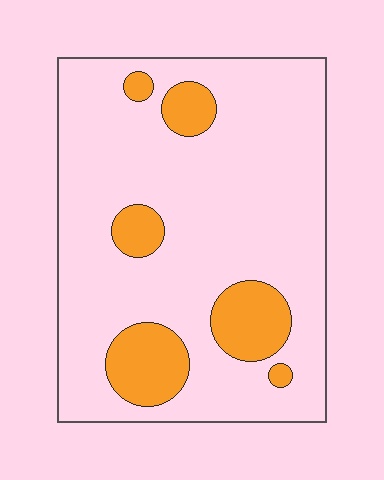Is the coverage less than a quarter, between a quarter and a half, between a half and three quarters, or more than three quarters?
Less than a quarter.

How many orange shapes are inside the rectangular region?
6.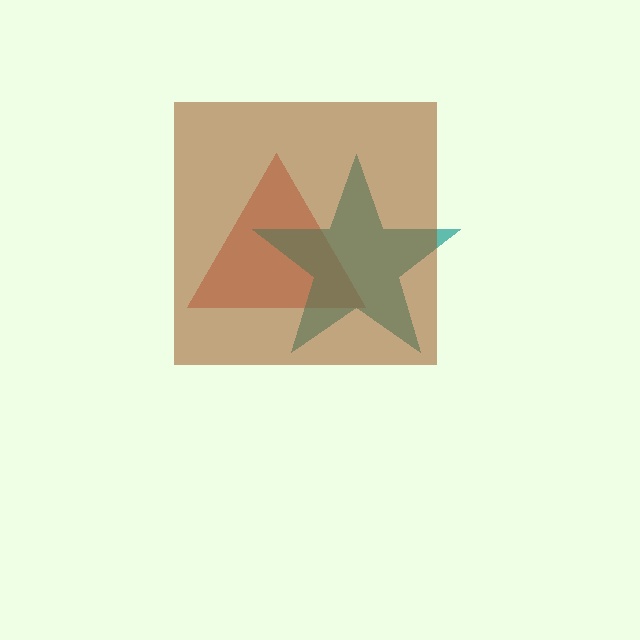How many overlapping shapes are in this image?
There are 3 overlapping shapes in the image.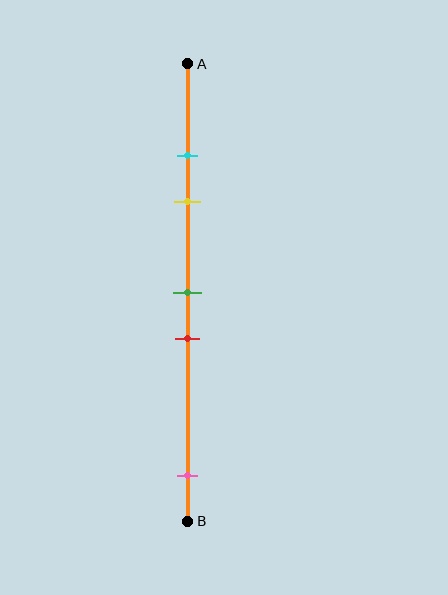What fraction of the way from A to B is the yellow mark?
The yellow mark is approximately 30% (0.3) of the way from A to B.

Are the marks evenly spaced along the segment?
No, the marks are not evenly spaced.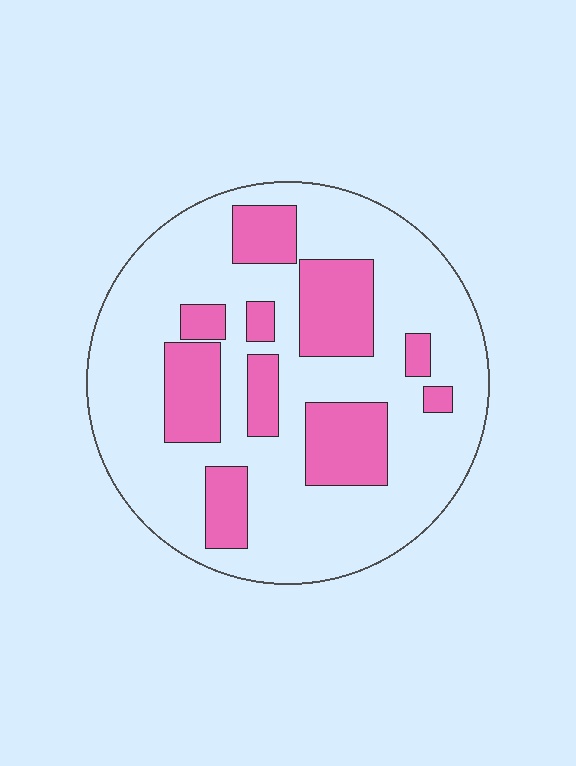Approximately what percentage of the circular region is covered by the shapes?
Approximately 25%.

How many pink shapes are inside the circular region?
10.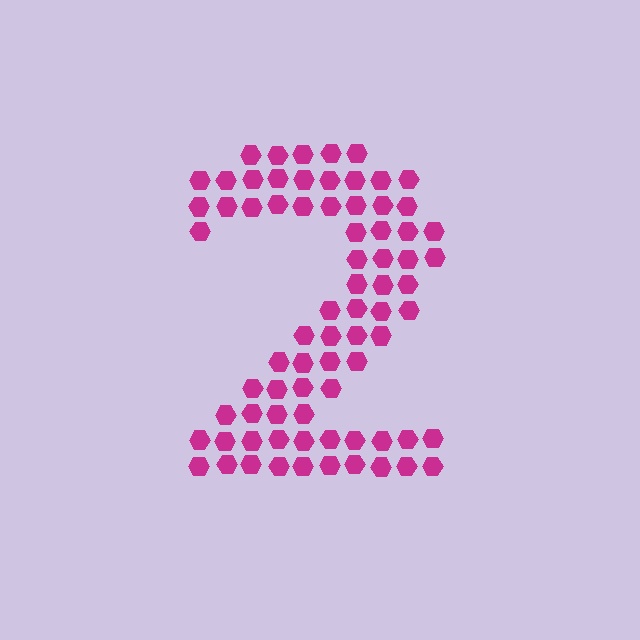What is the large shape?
The large shape is the digit 2.